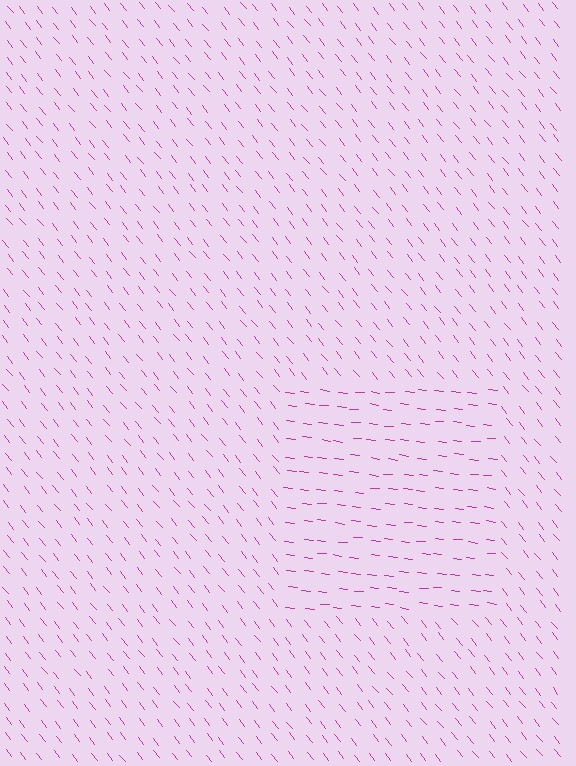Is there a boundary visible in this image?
Yes, there is a texture boundary formed by a change in line orientation.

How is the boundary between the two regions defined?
The boundary is defined purely by a change in line orientation (approximately 45 degrees difference). All lines are the same color and thickness.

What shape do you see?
I see a rectangle.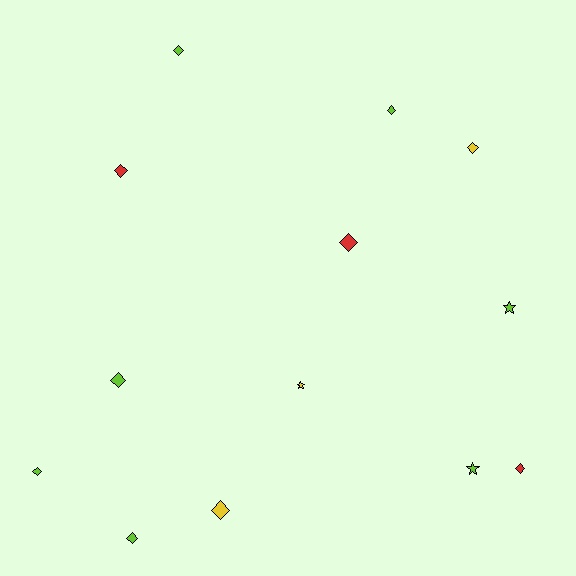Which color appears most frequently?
Lime, with 7 objects.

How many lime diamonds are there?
There are 5 lime diamonds.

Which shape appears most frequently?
Diamond, with 10 objects.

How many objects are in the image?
There are 13 objects.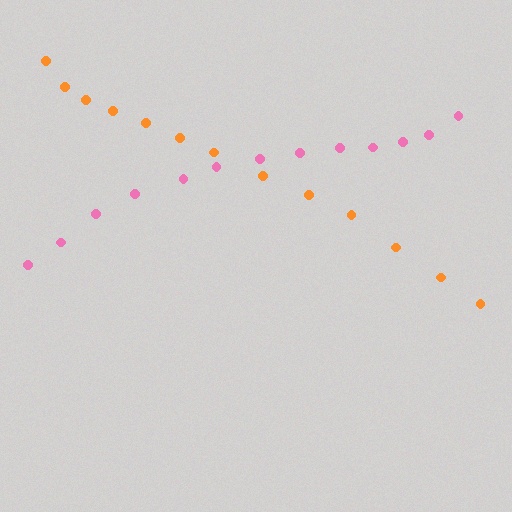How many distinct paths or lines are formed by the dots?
There are 2 distinct paths.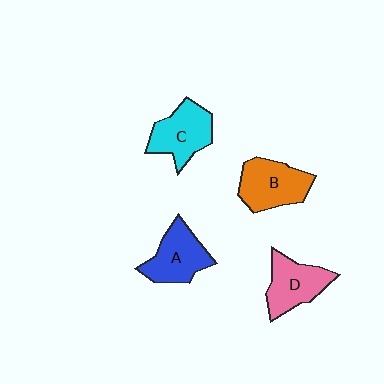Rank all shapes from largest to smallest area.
From largest to smallest: B (orange), C (cyan), A (blue), D (pink).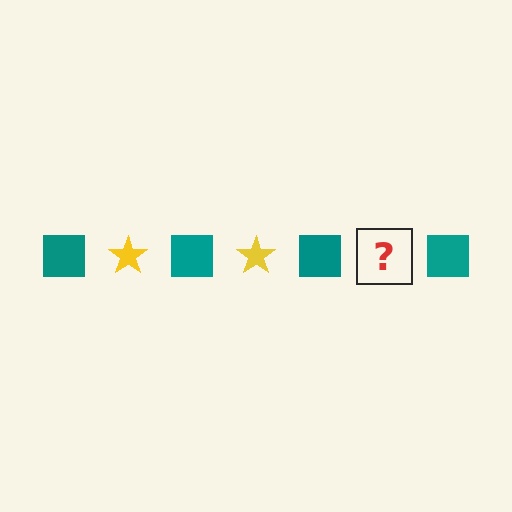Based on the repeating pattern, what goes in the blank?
The blank should be a yellow star.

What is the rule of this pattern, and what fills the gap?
The rule is that the pattern alternates between teal square and yellow star. The gap should be filled with a yellow star.